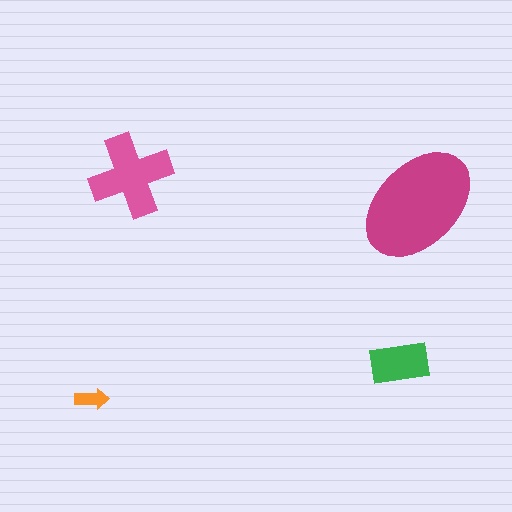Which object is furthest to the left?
The orange arrow is leftmost.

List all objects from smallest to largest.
The orange arrow, the green rectangle, the pink cross, the magenta ellipse.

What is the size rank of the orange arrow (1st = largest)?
4th.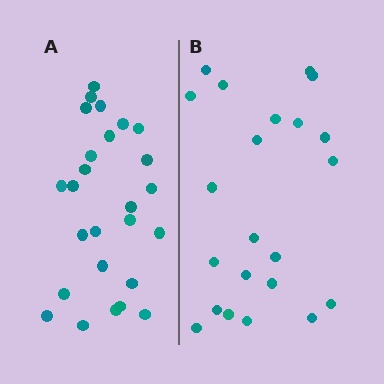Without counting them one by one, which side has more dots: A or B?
Region A (the left region) has more dots.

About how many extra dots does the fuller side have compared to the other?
Region A has about 4 more dots than region B.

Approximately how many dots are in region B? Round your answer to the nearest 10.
About 20 dots. (The exact count is 22, which rounds to 20.)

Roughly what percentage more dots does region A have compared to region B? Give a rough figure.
About 20% more.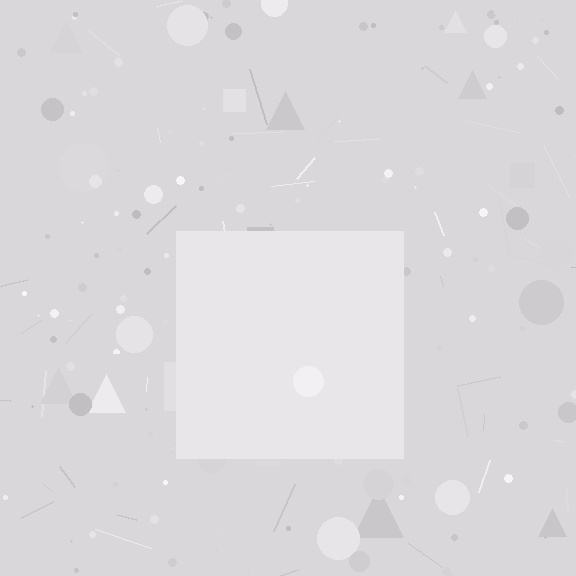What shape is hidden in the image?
A square is hidden in the image.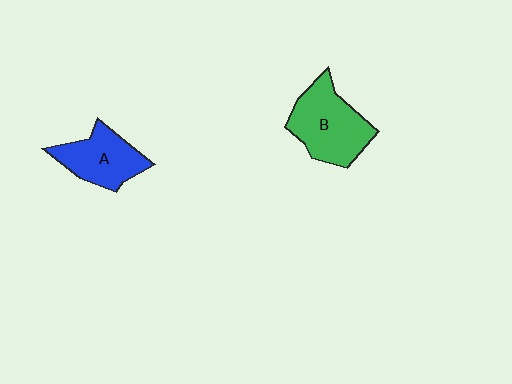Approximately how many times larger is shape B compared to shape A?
Approximately 1.3 times.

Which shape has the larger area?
Shape B (green).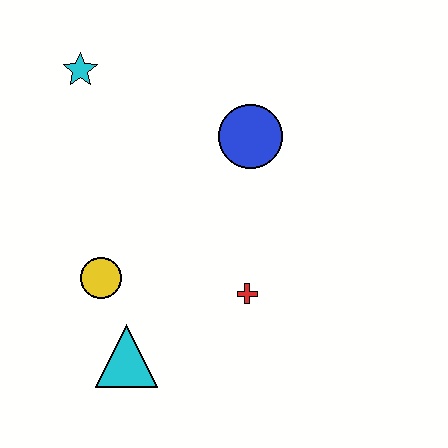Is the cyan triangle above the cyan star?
No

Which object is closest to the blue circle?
The red cross is closest to the blue circle.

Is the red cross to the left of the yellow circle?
No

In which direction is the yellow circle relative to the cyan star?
The yellow circle is below the cyan star.